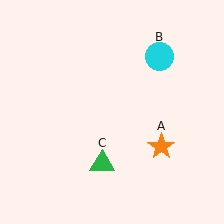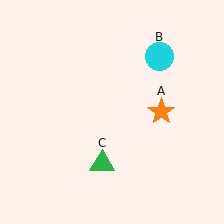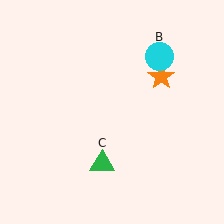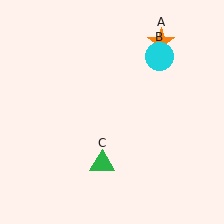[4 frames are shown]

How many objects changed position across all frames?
1 object changed position: orange star (object A).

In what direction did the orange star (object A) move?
The orange star (object A) moved up.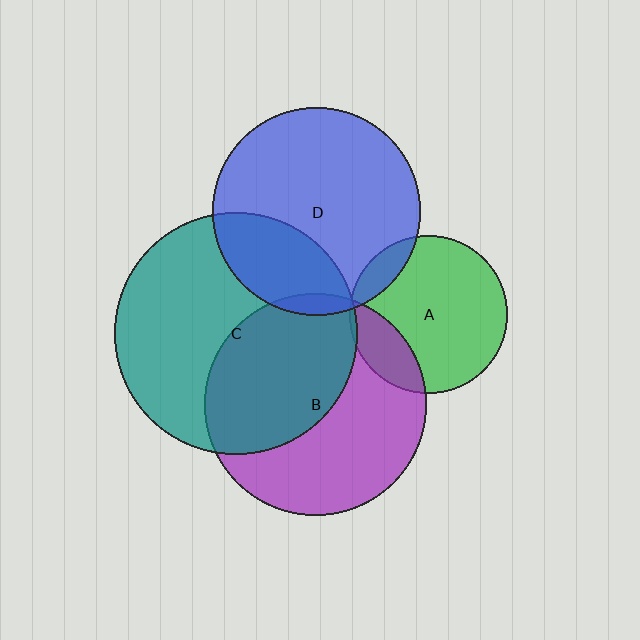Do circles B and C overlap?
Yes.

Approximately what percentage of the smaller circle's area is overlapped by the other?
Approximately 50%.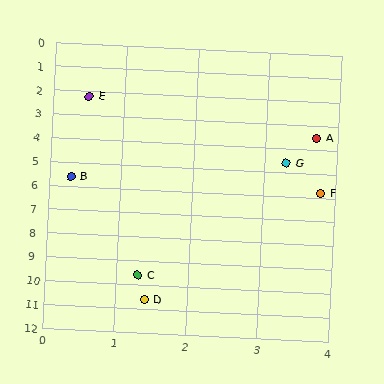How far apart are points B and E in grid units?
Points B and E are about 3.4 grid units apart.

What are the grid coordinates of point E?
Point E is at approximately (0.5, 2.2).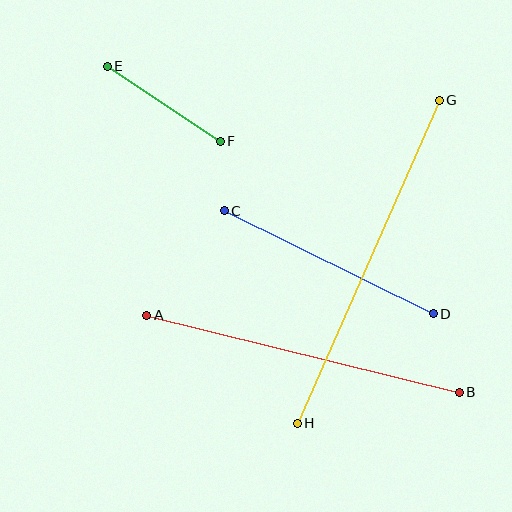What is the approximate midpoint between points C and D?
The midpoint is at approximately (329, 262) pixels.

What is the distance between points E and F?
The distance is approximately 135 pixels.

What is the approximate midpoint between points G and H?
The midpoint is at approximately (368, 262) pixels.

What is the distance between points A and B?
The distance is approximately 321 pixels.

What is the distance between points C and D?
The distance is approximately 233 pixels.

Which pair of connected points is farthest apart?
Points G and H are farthest apart.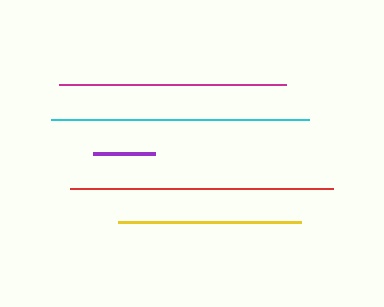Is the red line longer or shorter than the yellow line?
The red line is longer than the yellow line.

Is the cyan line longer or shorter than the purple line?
The cyan line is longer than the purple line.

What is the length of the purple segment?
The purple segment is approximately 61 pixels long.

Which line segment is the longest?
The red line is the longest at approximately 262 pixels.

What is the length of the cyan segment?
The cyan segment is approximately 258 pixels long.